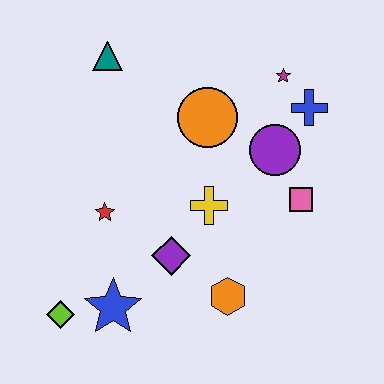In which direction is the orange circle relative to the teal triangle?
The orange circle is to the right of the teal triangle.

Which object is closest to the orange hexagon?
The purple diamond is closest to the orange hexagon.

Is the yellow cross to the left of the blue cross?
Yes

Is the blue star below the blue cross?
Yes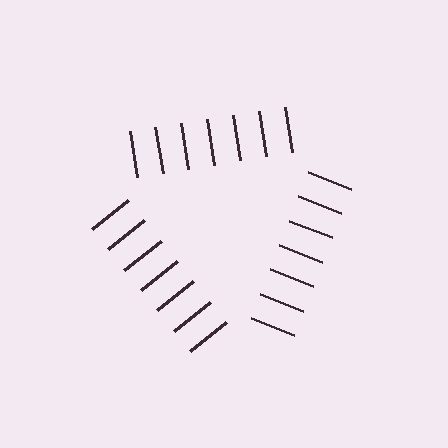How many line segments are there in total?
21 — 7 along each of the 3 edges.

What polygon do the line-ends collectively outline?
An illusory triangle — the line segments terminate on its edges but no continuous stroke is drawn.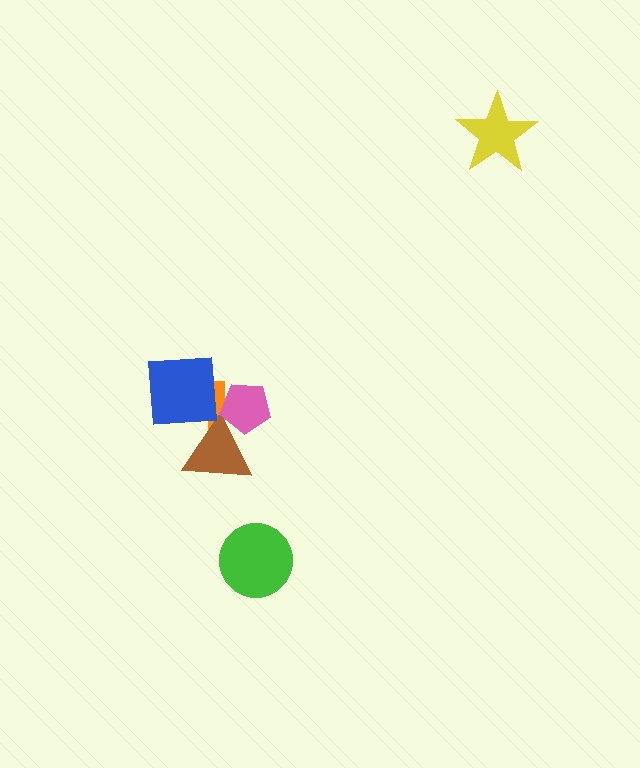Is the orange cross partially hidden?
Yes, it is partially covered by another shape.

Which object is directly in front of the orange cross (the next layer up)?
The brown triangle is directly in front of the orange cross.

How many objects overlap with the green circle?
0 objects overlap with the green circle.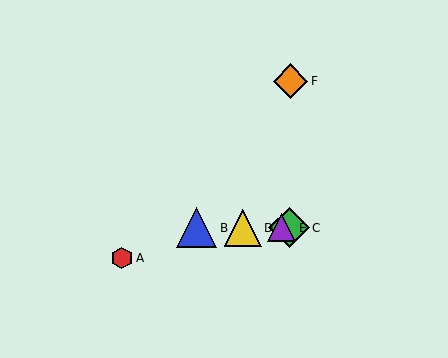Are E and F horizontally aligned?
No, E is at y≈228 and F is at y≈81.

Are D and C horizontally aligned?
Yes, both are at y≈228.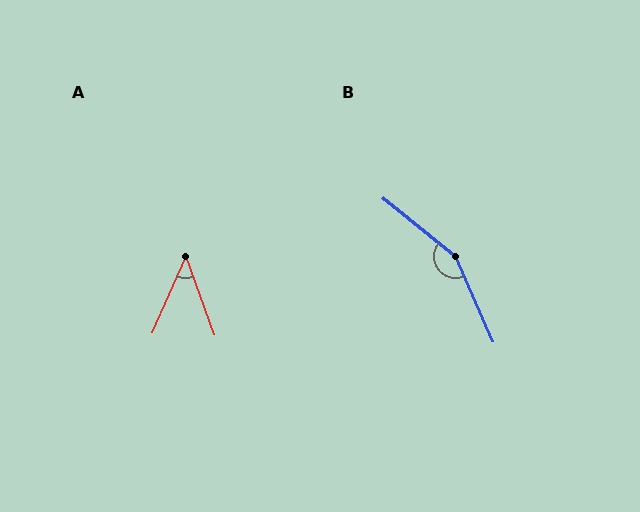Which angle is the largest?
B, at approximately 152 degrees.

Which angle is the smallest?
A, at approximately 44 degrees.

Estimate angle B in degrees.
Approximately 152 degrees.